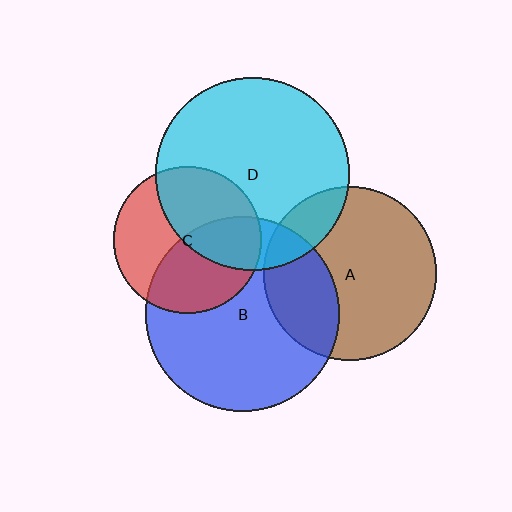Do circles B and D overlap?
Yes.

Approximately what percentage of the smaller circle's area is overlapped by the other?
Approximately 15%.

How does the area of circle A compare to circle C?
Approximately 1.4 times.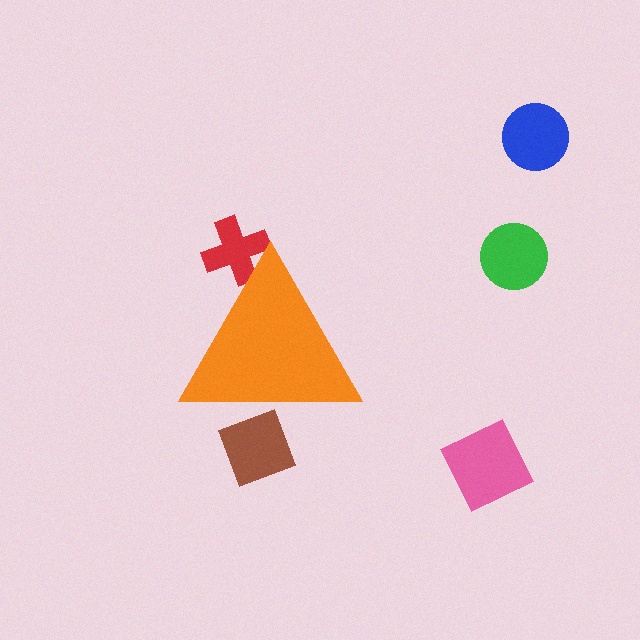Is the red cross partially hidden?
Yes, the red cross is partially hidden behind the orange triangle.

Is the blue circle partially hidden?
No, the blue circle is fully visible.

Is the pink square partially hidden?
No, the pink square is fully visible.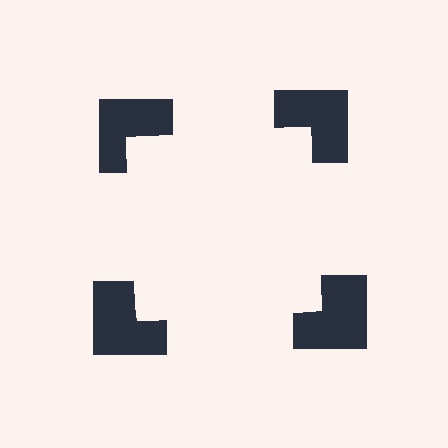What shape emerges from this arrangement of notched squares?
An illusory square — its edges are inferred from the aligned wedge cuts in the notched squares, not physically drawn.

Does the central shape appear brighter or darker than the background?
It typically appears slightly brighter than the background, even though no actual brightness change is drawn.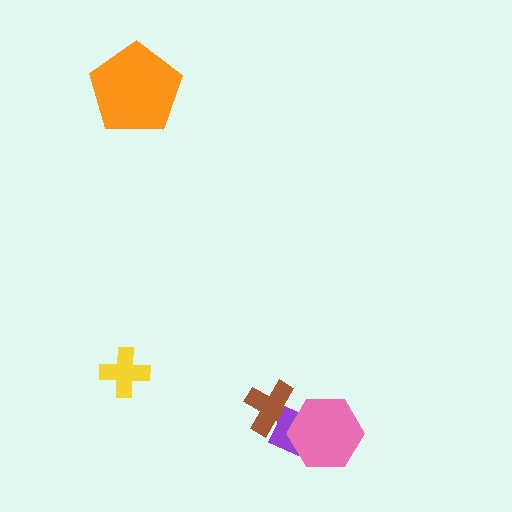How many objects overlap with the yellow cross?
0 objects overlap with the yellow cross.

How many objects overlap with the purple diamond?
2 objects overlap with the purple diamond.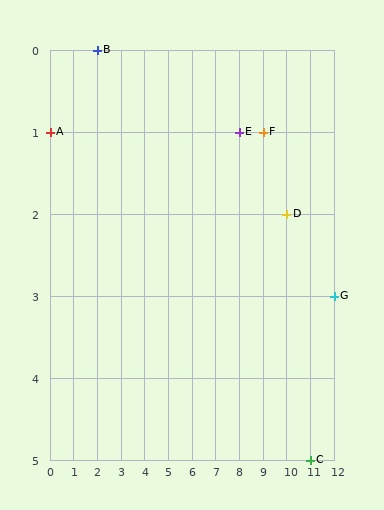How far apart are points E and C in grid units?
Points E and C are 3 columns and 4 rows apart (about 5.0 grid units diagonally).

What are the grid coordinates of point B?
Point B is at grid coordinates (2, 0).